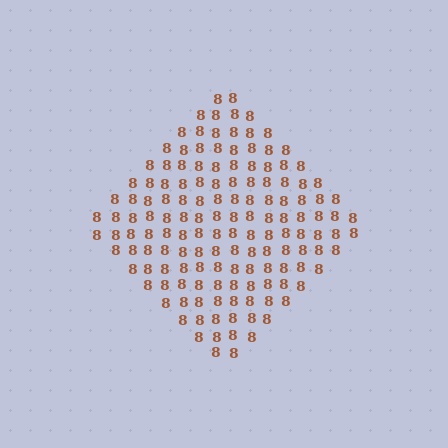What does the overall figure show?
The overall figure shows a diamond.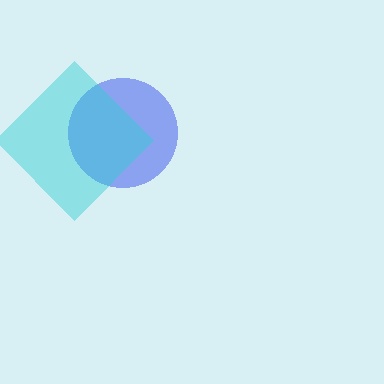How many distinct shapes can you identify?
There are 2 distinct shapes: a blue circle, a cyan diamond.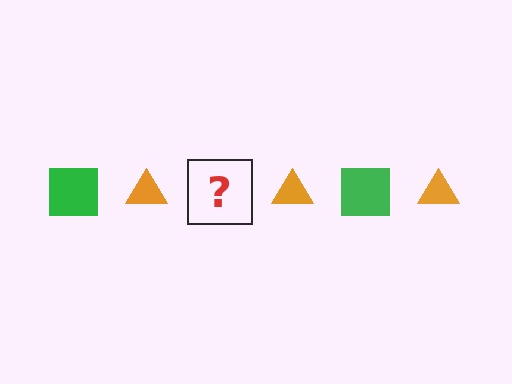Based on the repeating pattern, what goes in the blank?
The blank should be a green square.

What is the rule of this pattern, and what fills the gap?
The rule is that the pattern alternates between green square and orange triangle. The gap should be filled with a green square.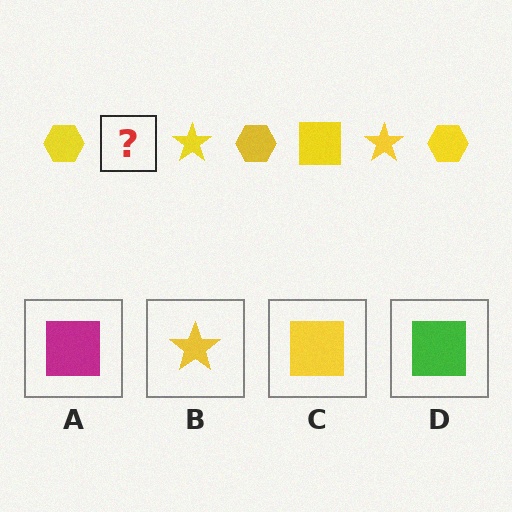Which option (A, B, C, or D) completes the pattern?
C.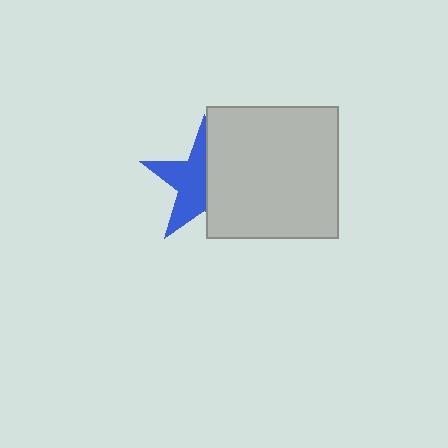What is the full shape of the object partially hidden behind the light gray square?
The partially hidden object is a blue star.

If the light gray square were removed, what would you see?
You would see the complete blue star.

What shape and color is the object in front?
The object in front is a light gray square.